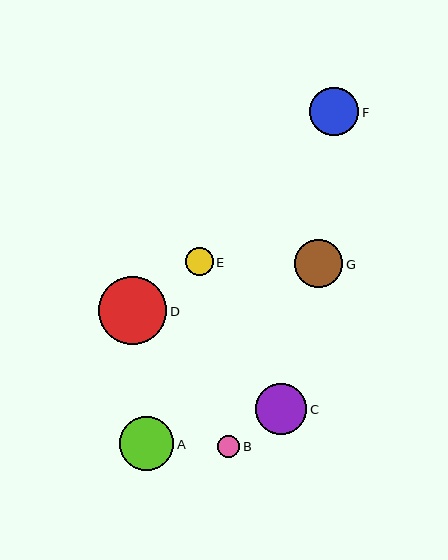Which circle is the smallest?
Circle B is the smallest with a size of approximately 22 pixels.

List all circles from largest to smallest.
From largest to smallest: D, A, C, F, G, E, B.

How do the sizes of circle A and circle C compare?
Circle A and circle C are approximately the same size.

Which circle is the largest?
Circle D is the largest with a size of approximately 69 pixels.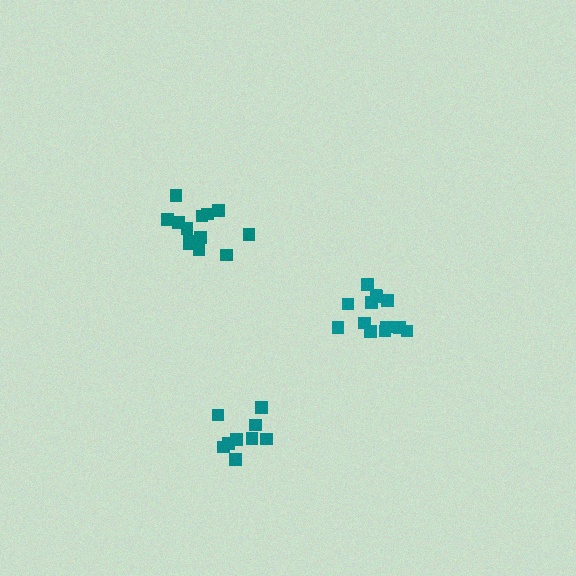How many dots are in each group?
Group 1: 13 dots, Group 2: 13 dots, Group 3: 9 dots (35 total).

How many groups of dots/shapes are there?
There are 3 groups.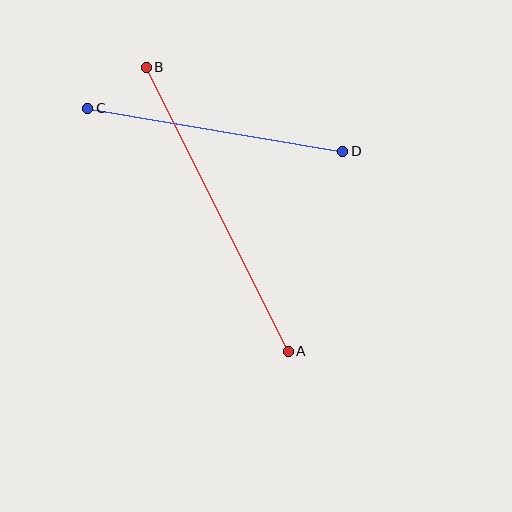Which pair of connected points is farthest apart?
Points A and B are farthest apart.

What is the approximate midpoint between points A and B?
The midpoint is at approximately (217, 209) pixels.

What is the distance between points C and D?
The distance is approximately 259 pixels.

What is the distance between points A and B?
The distance is approximately 318 pixels.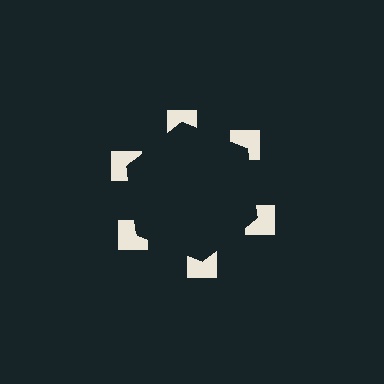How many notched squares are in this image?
There are 6 — one at each vertex of the illusory hexagon.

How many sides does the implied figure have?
6 sides.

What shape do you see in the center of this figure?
An illusory hexagon — its edges are inferred from the aligned wedge cuts in the notched squares, not physically drawn.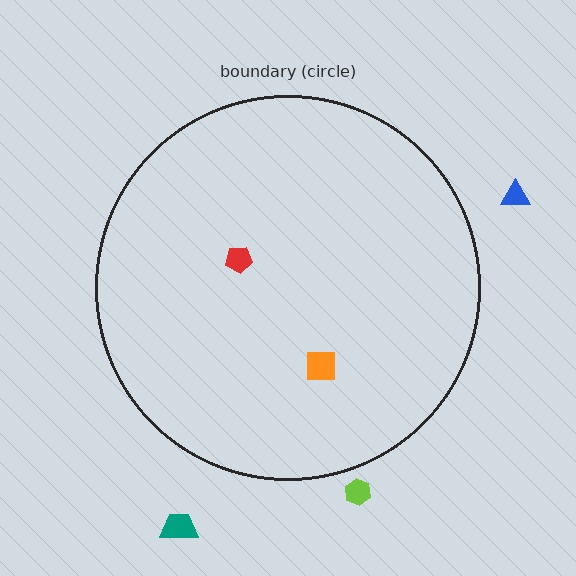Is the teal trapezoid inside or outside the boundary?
Outside.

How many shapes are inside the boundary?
2 inside, 3 outside.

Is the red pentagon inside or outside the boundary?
Inside.